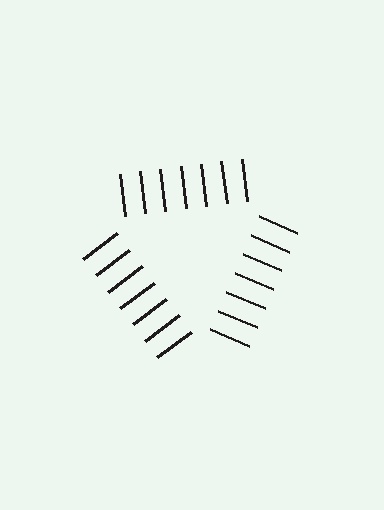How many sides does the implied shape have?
3 sides — the line-ends trace a triangle.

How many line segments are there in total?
21 — 7 along each of the 3 edges.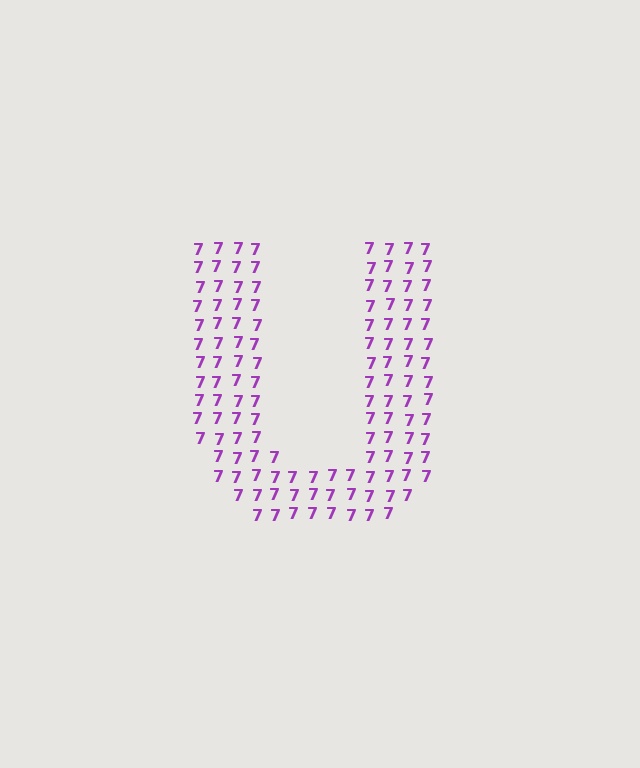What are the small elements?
The small elements are digit 7's.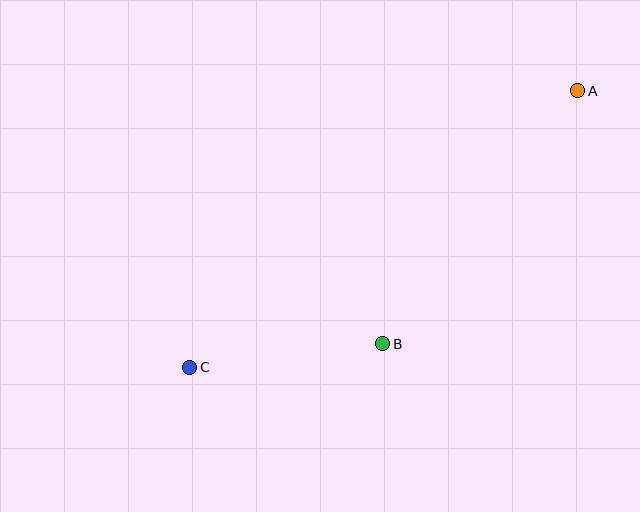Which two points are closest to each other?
Points B and C are closest to each other.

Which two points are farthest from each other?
Points A and C are farthest from each other.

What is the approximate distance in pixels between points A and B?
The distance between A and B is approximately 319 pixels.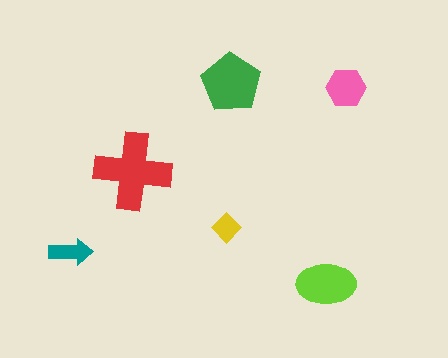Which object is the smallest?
The yellow diamond.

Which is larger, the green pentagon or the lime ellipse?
The green pentagon.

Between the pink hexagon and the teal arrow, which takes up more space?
The pink hexagon.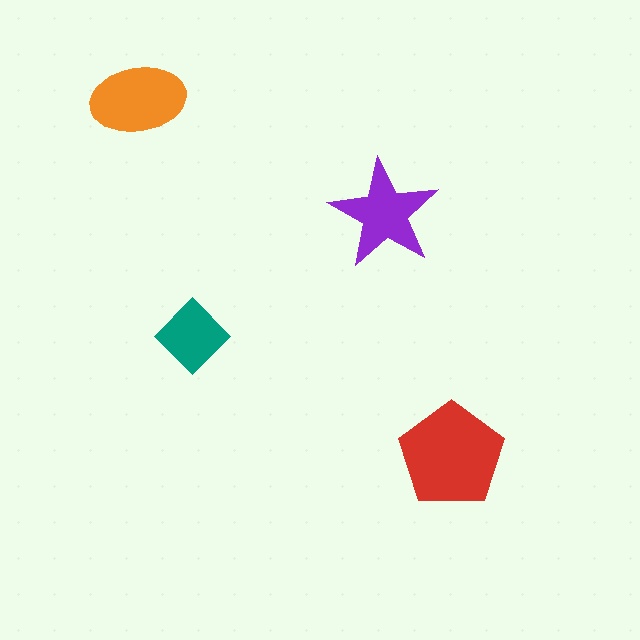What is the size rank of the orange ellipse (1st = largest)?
2nd.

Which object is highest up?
The orange ellipse is topmost.